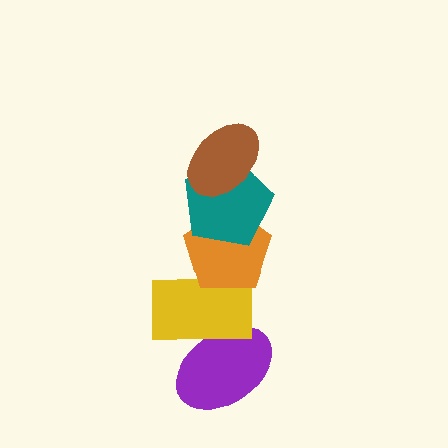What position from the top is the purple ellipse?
The purple ellipse is 5th from the top.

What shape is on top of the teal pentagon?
The brown ellipse is on top of the teal pentagon.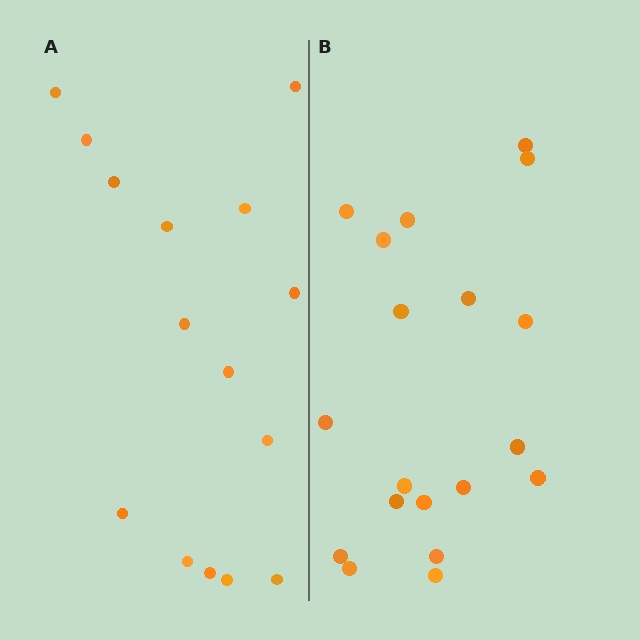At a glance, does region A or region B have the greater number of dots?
Region B (the right region) has more dots.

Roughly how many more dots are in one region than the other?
Region B has about 4 more dots than region A.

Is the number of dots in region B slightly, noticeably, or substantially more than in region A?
Region B has noticeably more, but not dramatically so. The ratio is roughly 1.3 to 1.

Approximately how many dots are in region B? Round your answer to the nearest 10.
About 20 dots. (The exact count is 19, which rounds to 20.)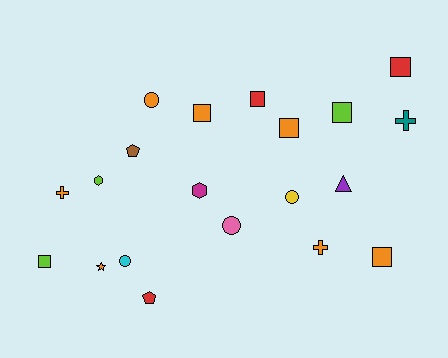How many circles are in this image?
There are 4 circles.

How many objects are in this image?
There are 20 objects.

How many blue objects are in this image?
There are no blue objects.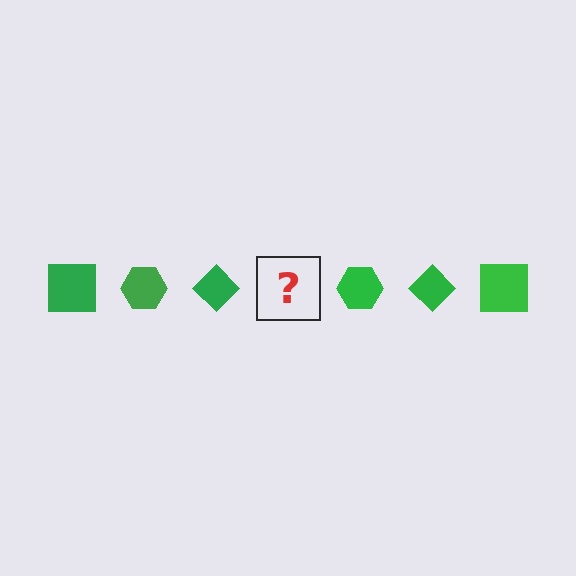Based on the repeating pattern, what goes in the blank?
The blank should be a green square.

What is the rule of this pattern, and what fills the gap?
The rule is that the pattern cycles through square, hexagon, diamond shapes in green. The gap should be filled with a green square.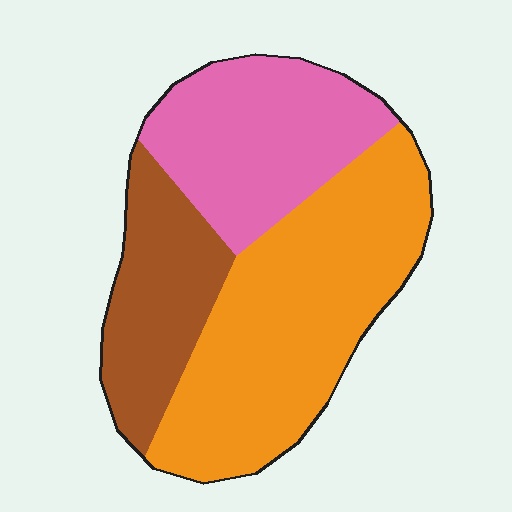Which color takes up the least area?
Brown, at roughly 20%.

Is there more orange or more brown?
Orange.